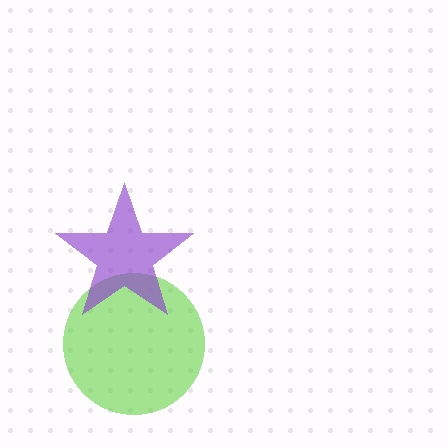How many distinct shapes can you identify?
There are 2 distinct shapes: a lime circle, a purple star.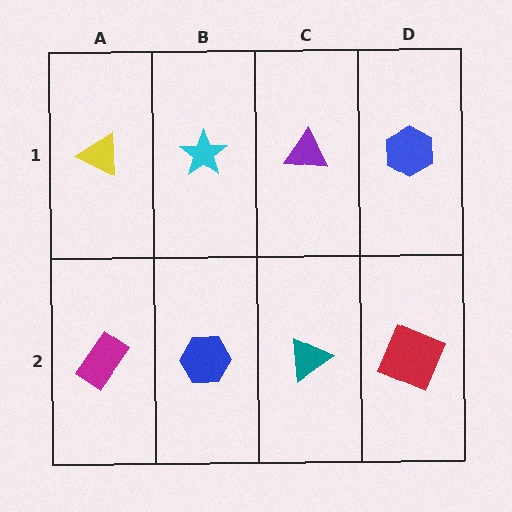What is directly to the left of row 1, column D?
A purple triangle.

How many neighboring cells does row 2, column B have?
3.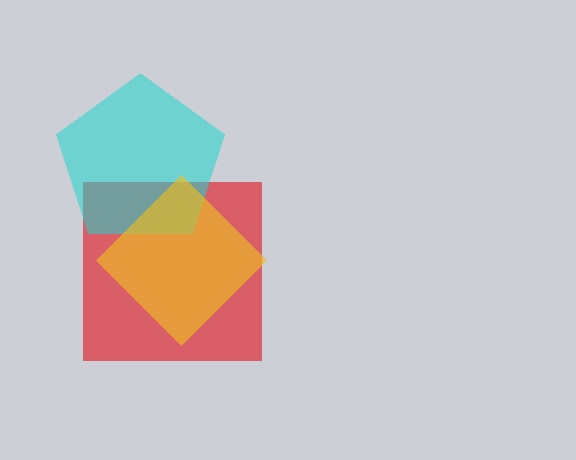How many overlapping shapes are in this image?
There are 3 overlapping shapes in the image.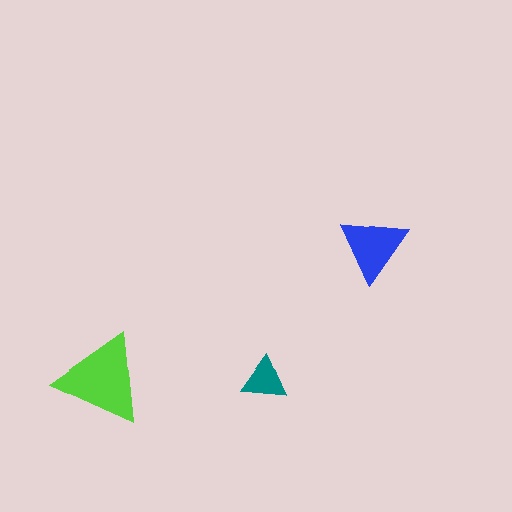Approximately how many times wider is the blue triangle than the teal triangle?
About 1.5 times wider.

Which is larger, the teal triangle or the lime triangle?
The lime one.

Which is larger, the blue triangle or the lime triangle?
The lime one.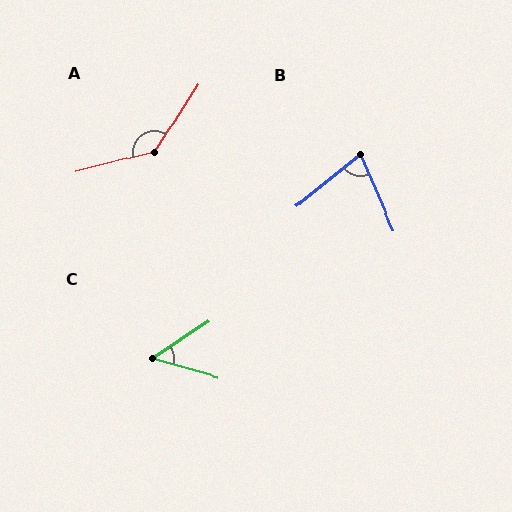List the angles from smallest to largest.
C (49°), B (75°), A (137°).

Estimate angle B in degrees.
Approximately 75 degrees.